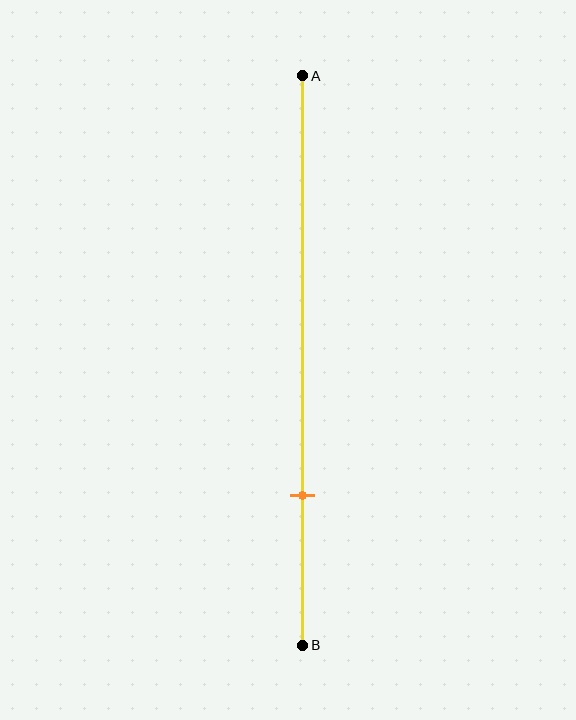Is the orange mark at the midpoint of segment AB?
No, the mark is at about 75% from A, not at the 50% midpoint.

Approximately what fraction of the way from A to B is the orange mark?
The orange mark is approximately 75% of the way from A to B.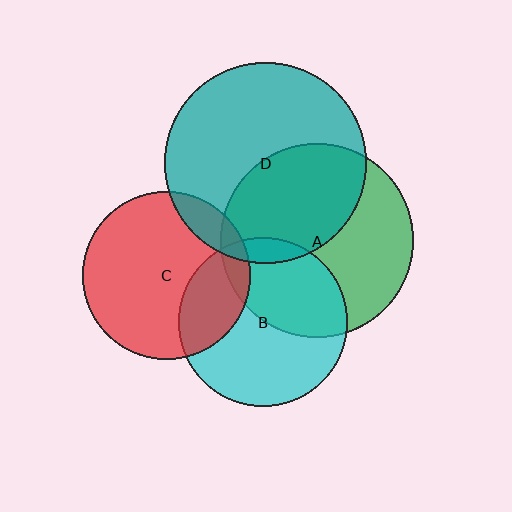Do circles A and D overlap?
Yes.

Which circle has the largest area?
Circle D (teal).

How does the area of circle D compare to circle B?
Approximately 1.4 times.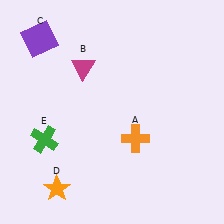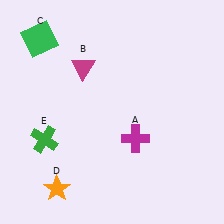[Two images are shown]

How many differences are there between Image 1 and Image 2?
There are 2 differences between the two images.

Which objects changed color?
A changed from orange to magenta. C changed from purple to green.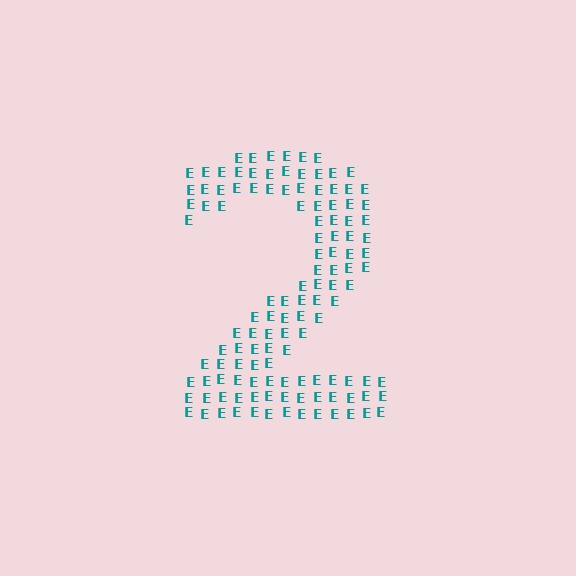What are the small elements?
The small elements are letter E's.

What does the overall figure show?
The overall figure shows the digit 2.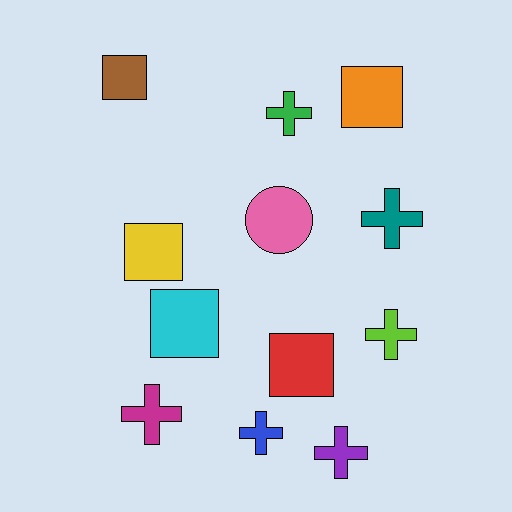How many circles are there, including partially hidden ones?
There is 1 circle.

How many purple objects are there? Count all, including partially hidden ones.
There is 1 purple object.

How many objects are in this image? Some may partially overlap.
There are 12 objects.